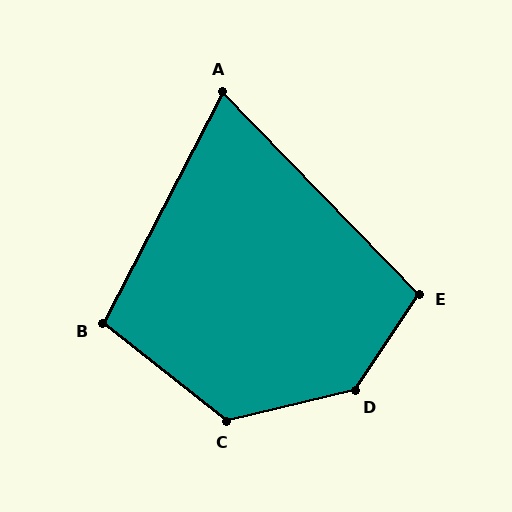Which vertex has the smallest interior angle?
A, at approximately 71 degrees.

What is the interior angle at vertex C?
Approximately 129 degrees (obtuse).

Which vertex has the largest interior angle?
D, at approximately 137 degrees.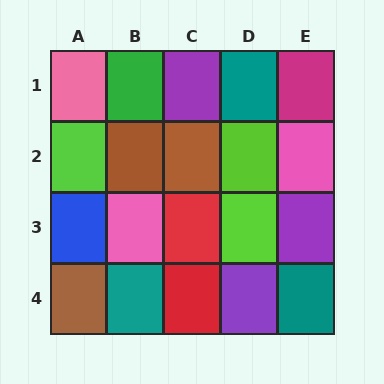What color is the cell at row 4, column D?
Purple.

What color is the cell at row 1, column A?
Pink.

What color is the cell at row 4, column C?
Red.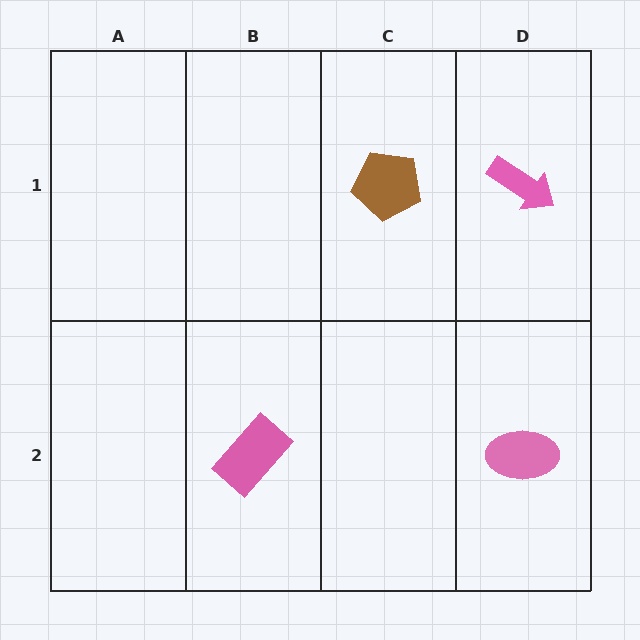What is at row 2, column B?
A pink rectangle.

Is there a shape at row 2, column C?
No, that cell is empty.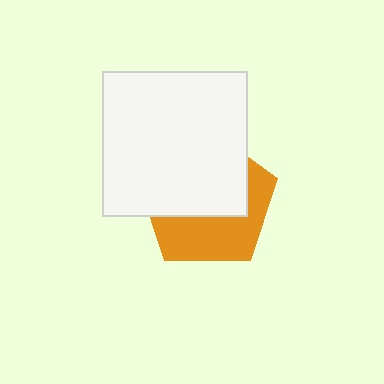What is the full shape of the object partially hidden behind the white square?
The partially hidden object is an orange pentagon.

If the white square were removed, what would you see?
You would see the complete orange pentagon.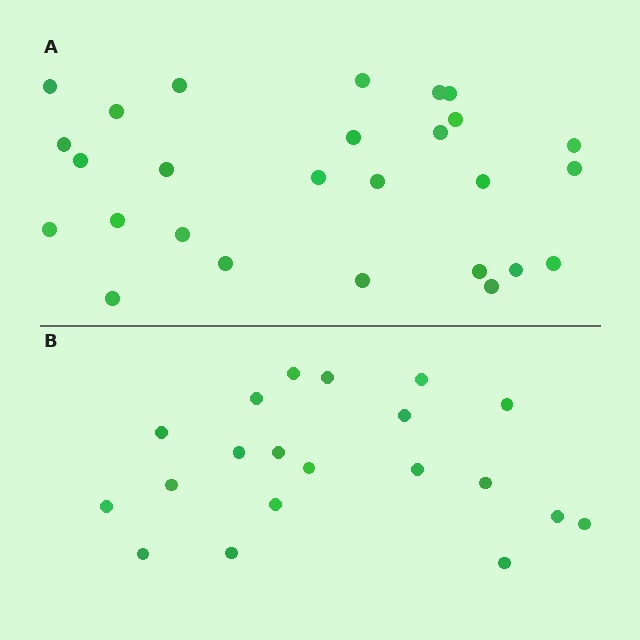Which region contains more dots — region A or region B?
Region A (the top region) has more dots.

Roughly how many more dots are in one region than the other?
Region A has roughly 8 or so more dots than region B.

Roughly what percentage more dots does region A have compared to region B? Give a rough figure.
About 35% more.